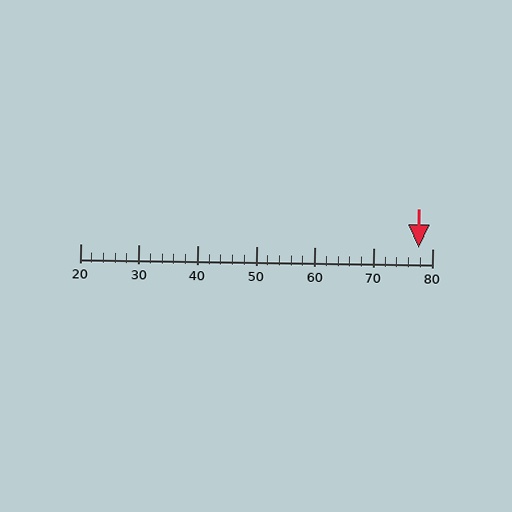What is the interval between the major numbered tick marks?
The major tick marks are spaced 10 units apart.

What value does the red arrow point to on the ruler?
The red arrow points to approximately 78.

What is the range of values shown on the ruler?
The ruler shows values from 20 to 80.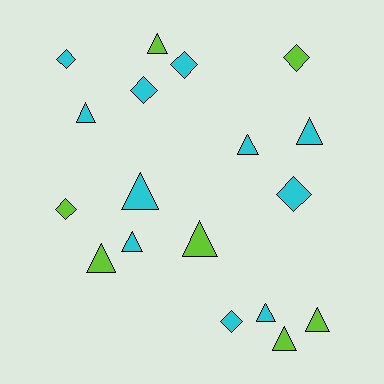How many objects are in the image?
There are 18 objects.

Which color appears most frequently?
Cyan, with 11 objects.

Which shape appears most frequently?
Triangle, with 11 objects.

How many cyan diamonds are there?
There are 5 cyan diamonds.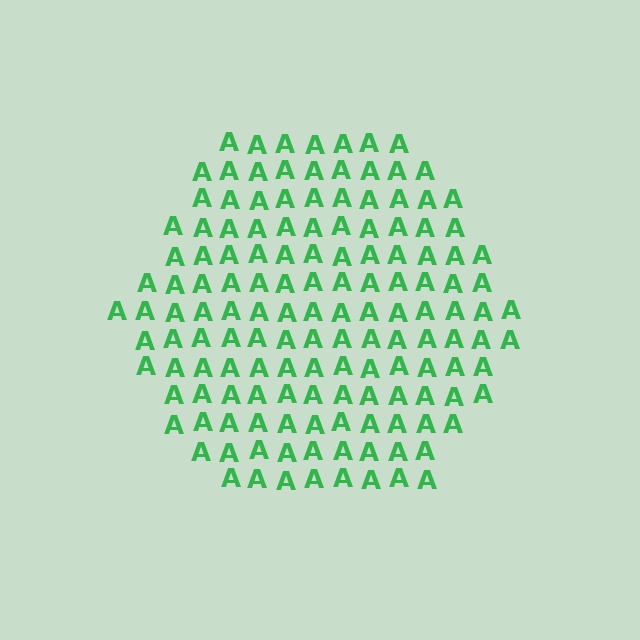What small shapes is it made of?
It is made of small letter A's.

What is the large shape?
The large shape is a hexagon.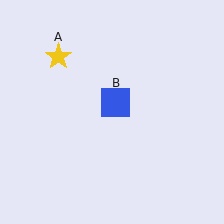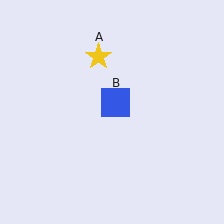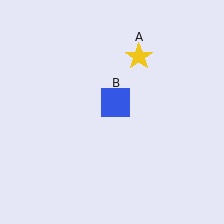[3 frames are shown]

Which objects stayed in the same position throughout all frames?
Blue square (object B) remained stationary.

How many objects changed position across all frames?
1 object changed position: yellow star (object A).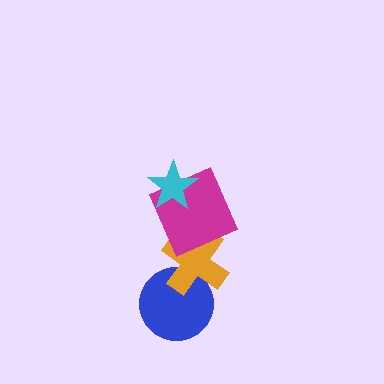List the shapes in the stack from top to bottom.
From top to bottom: the cyan star, the magenta square, the orange cross, the blue circle.